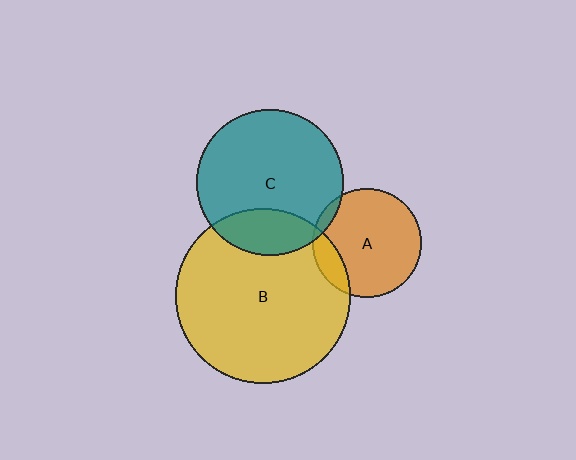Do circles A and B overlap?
Yes.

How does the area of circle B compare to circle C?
Approximately 1.4 times.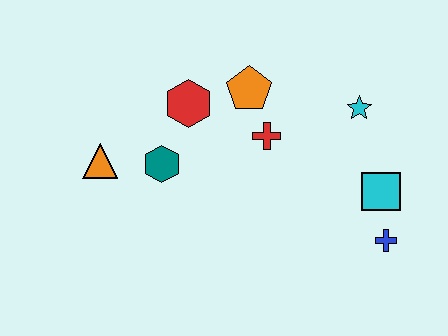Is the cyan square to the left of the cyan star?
No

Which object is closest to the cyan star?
The cyan square is closest to the cyan star.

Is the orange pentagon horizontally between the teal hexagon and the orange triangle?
No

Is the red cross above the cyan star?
No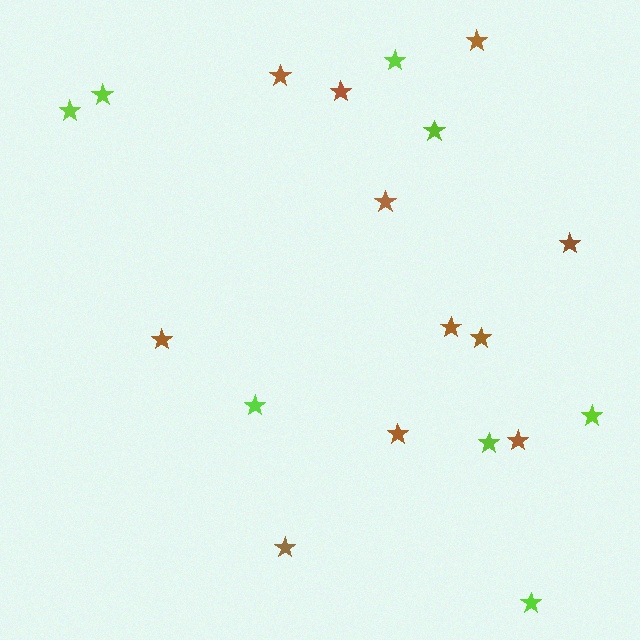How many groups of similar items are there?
There are 2 groups: one group of brown stars (11) and one group of lime stars (8).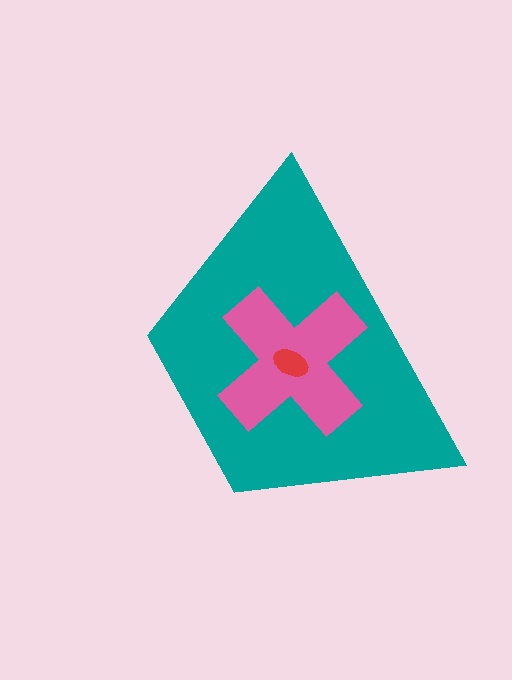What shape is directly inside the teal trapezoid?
The pink cross.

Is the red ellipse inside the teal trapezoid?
Yes.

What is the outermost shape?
The teal trapezoid.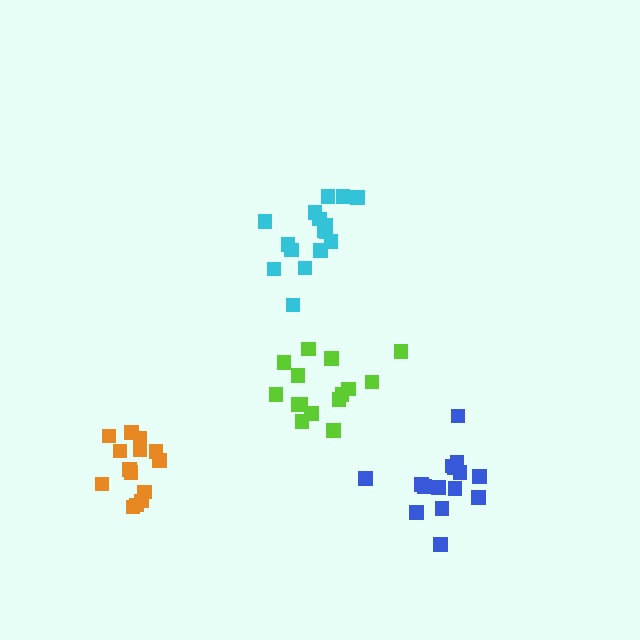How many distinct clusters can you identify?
There are 4 distinct clusters.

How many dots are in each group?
Group 1: 16 dots, Group 2: 15 dots, Group 3: 14 dots, Group 4: 15 dots (60 total).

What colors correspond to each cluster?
The clusters are colored: cyan, lime, orange, blue.